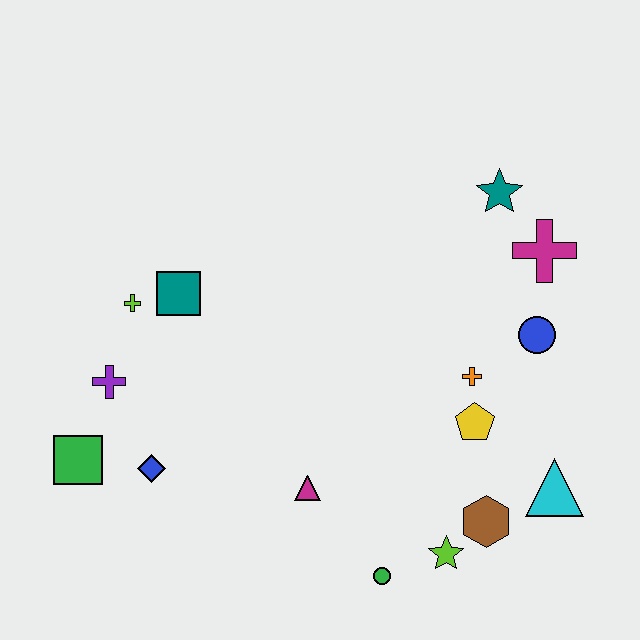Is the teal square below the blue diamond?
No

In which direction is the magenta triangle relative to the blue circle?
The magenta triangle is to the left of the blue circle.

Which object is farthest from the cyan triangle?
The green square is farthest from the cyan triangle.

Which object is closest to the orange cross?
The yellow pentagon is closest to the orange cross.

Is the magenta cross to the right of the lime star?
Yes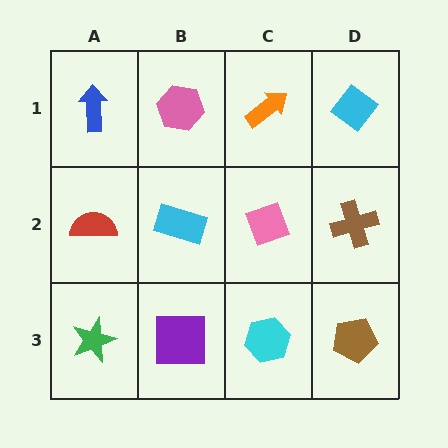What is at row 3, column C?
A cyan hexagon.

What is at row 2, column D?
A brown cross.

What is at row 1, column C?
An orange arrow.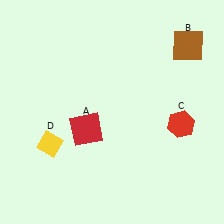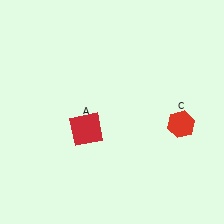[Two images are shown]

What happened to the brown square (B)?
The brown square (B) was removed in Image 2. It was in the top-right area of Image 1.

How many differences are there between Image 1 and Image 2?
There are 2 differences between the two images.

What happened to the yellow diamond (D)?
The yellow diamond (D) was removed in Image 2. It was in the bottom-left area of Image 1.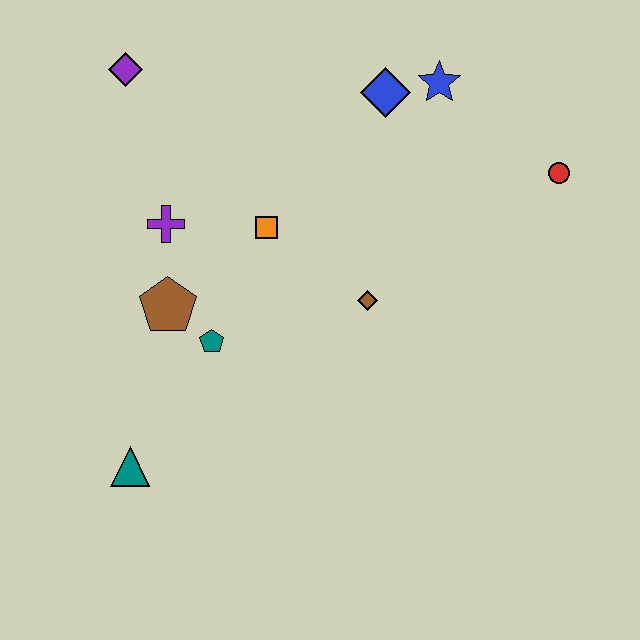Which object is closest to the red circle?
The blue star is closest to the red circle.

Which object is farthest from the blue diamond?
The teal triangle is farthest from the blue diamond.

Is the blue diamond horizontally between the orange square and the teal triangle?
No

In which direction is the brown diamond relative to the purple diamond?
The brown diamond is to the right of the purple diamond.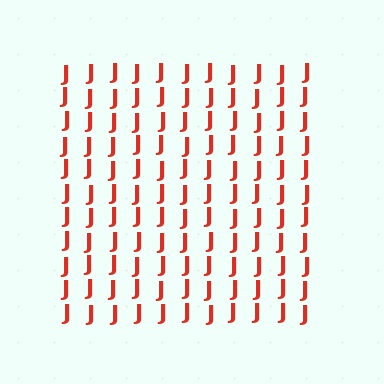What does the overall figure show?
The overall figure shows a square.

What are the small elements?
The small elements are letter J's.